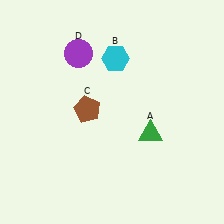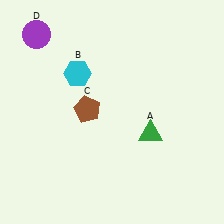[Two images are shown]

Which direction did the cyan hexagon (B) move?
The cyan hexagon (B) moved left.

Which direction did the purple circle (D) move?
The purple circle (D) moved left.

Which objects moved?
The objects that moved are: the cyan hexagon (B), the purple circle (D).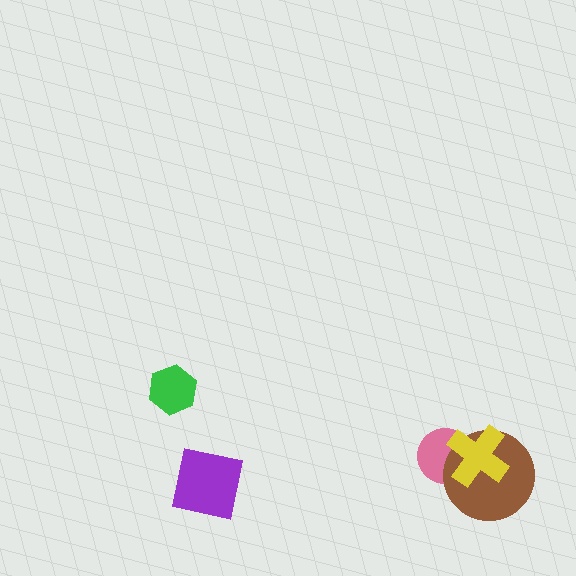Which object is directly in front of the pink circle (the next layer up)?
The brown circle is directly in front of the pink circle.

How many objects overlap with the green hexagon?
0 objects overlap with the green hexagon.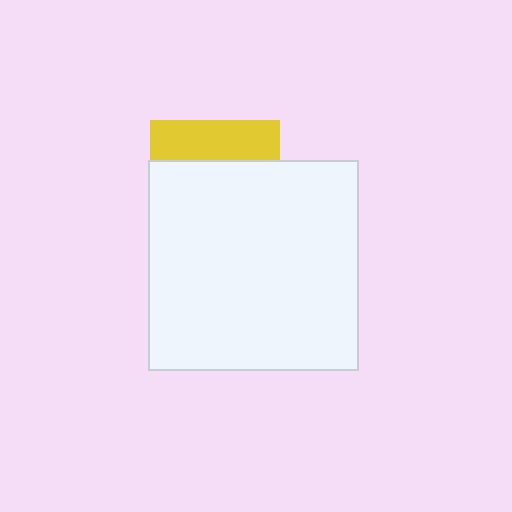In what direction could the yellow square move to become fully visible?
The yellow square could move up. That would shift it out from behind the white square entirely.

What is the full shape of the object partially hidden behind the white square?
The partially hidden object is a yellow square.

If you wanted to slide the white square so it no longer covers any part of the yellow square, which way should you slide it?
Slide it down — that is the most direct way to separate the two shapes.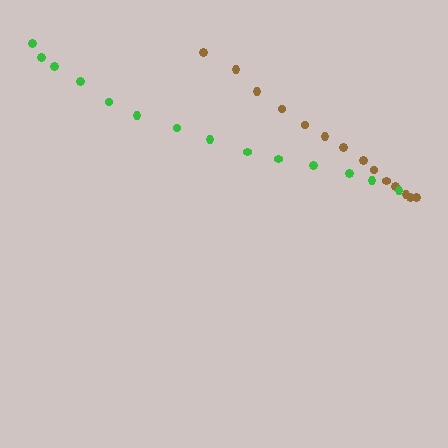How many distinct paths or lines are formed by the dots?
There are 2 distinct paths.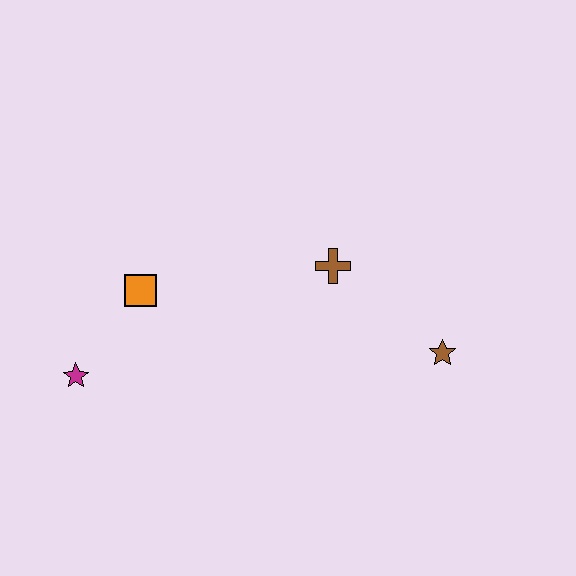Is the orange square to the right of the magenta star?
Yes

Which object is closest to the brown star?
The brown cross is closest to the brown star.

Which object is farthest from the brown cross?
The magenta star is farthest from the brown cross.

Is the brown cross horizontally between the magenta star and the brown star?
Yes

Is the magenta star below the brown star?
Yes